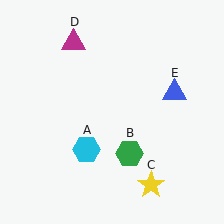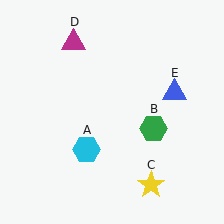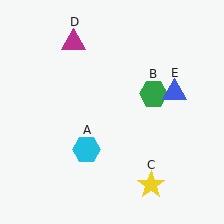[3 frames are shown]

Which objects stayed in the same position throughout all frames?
Cyan hexagon (object A) and yellow star (object C) and magenta triangle (object D) and blue triangle (object E) remained stationary.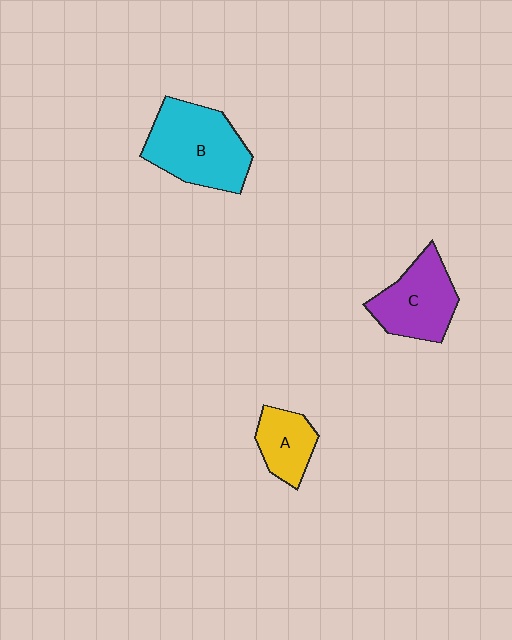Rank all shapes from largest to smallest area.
From largest to smallest: B (cyan), C (purple), A (yellow).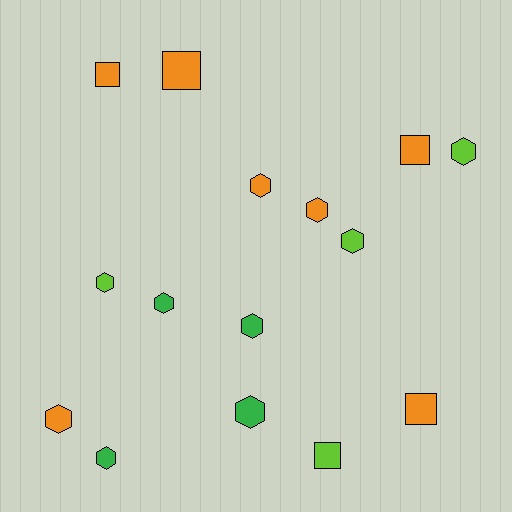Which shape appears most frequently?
Hexagon, with 10 objects.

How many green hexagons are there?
There are 4 green hexagons.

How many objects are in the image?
There are 15 objects.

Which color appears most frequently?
Orange, with 7 objects.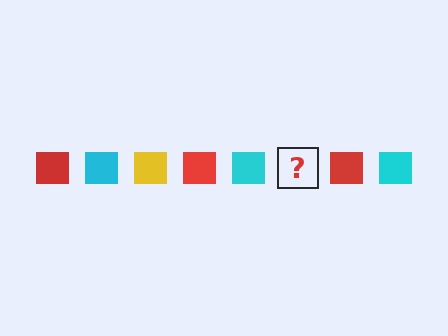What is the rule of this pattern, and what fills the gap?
The rule is that the pattern cycles through red, cyan, yellow squares. The gap should be filled with a yellow square.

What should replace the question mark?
The question mark should be replaced with a yellow square.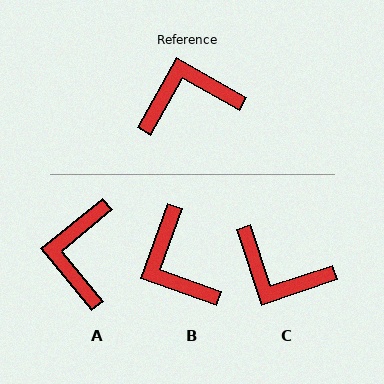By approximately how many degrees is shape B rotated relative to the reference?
Approximately 100 degrees counter-clockwise.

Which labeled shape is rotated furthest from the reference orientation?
C, about 138 degrees away.